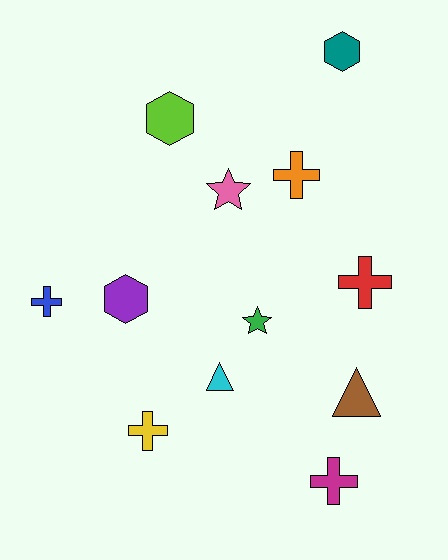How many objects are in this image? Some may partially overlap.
There are 12 objects.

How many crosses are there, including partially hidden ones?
There are 5 crosses.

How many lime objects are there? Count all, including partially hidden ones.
There is 1 lime object.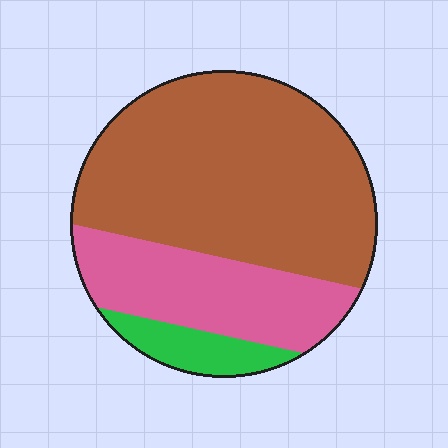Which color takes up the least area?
Green, at roughly 10%.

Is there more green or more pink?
Pink.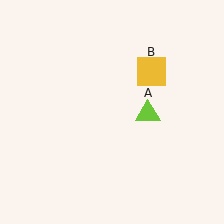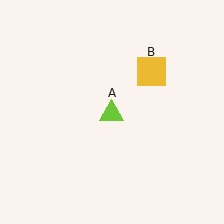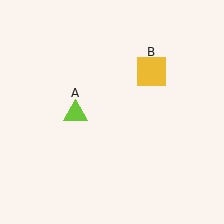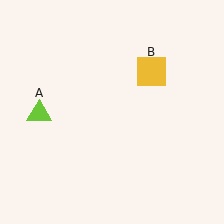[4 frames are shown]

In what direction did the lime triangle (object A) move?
The lime triangle (object A) moved left.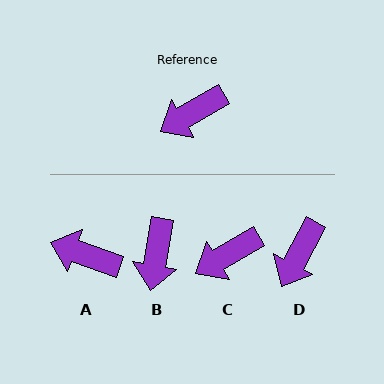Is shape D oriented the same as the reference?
No, it is off by about 31 degrees.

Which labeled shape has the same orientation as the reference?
C.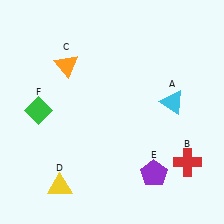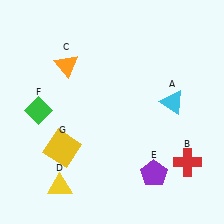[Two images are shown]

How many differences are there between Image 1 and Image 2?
There is 1 difference between the two images.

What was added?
A yellow square (G) was added in Image 2.